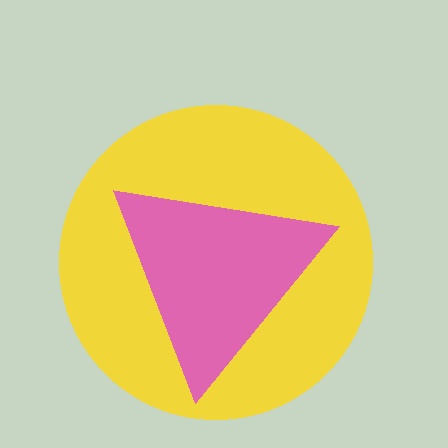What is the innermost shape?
The pink triangle.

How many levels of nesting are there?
2.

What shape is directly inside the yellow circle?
The pink triangle.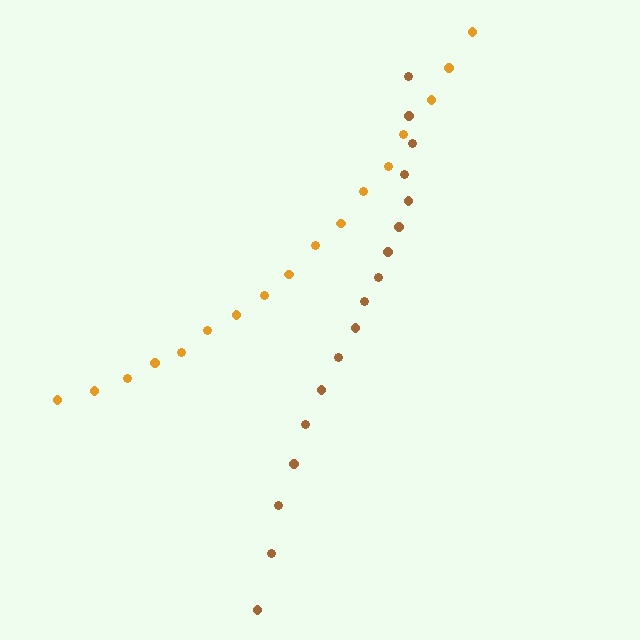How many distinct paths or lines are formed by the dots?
There are 2 distinct paths.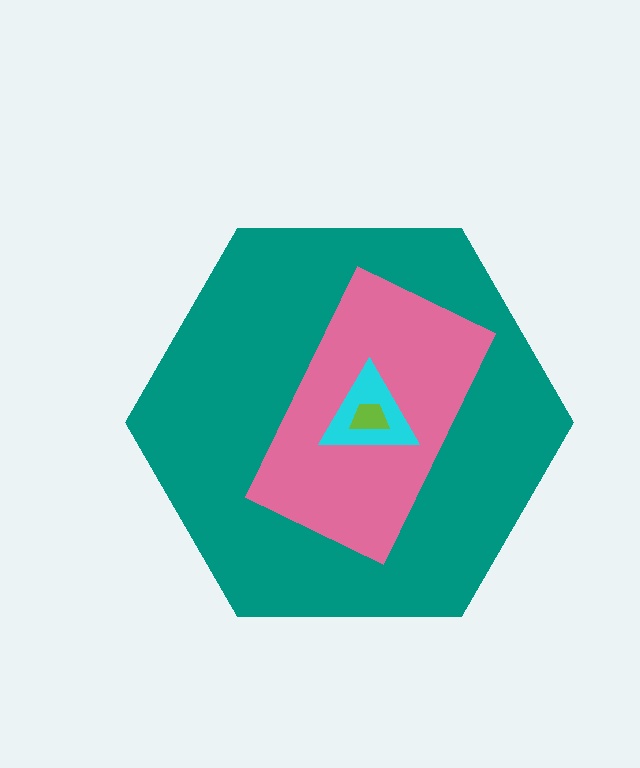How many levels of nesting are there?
4.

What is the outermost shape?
The teal hexagon.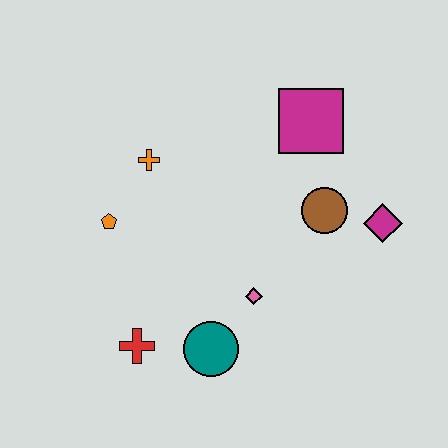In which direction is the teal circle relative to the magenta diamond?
The teal circle is to the left of the magenta diamond.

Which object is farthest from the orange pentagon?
The magenta diamond is farthest from the orange pentagon.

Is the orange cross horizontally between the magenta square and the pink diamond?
No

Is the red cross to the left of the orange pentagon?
No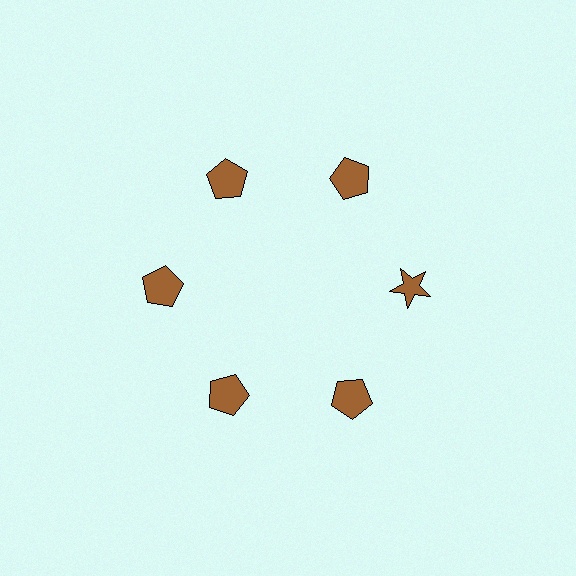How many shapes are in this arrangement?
There are 6 shapes arranged in a ring pattern.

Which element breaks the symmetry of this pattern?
The brown star at roughly the 3 o'clock position breaks the symmetry. All other shapes are brown pentagons.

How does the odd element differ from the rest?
It has a different shape: star instead of pentagon.